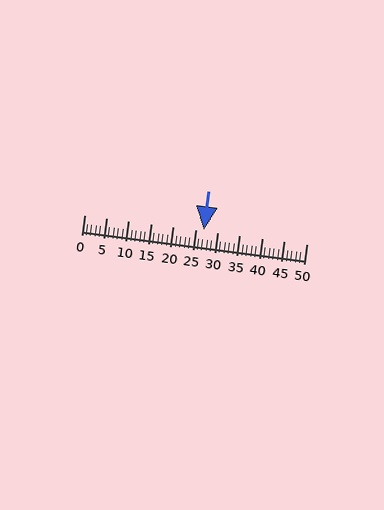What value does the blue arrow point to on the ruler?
The blue arrow points to approximately 27.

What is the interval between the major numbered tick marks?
The major tick marks are spaced 5 units apart.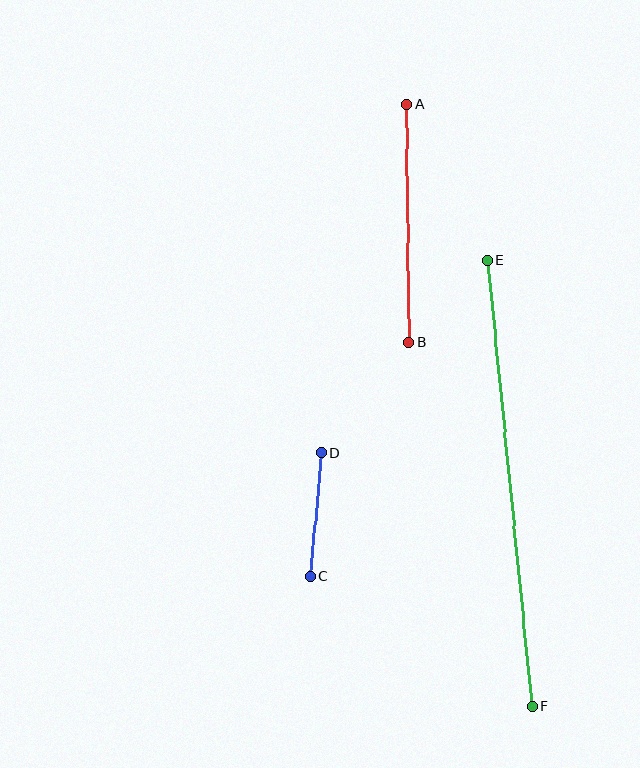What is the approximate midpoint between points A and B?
The midpoint is at approximately (408, 223) pixels.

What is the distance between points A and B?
The distance is approximately 238 pixels.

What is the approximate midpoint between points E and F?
The midpoint is at approximately (510, 483) pixels.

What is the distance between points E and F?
The distance is approximately 449 pixels.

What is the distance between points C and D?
The distance is approximately 124 pixels.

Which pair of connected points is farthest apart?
Points E and F are farthest apart.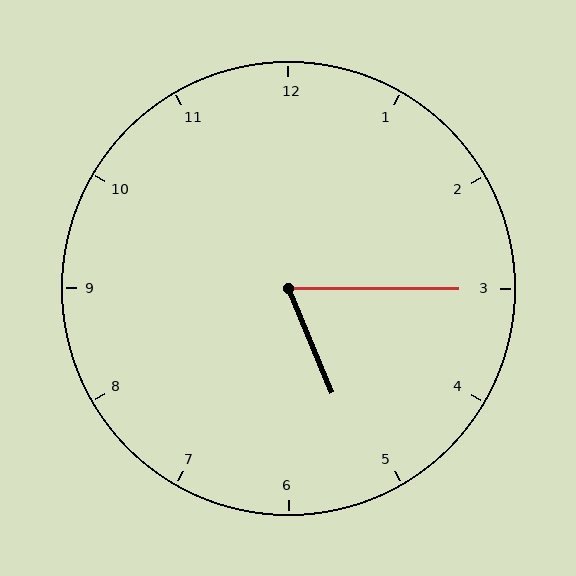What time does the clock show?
5:15.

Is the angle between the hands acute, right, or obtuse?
It is acute.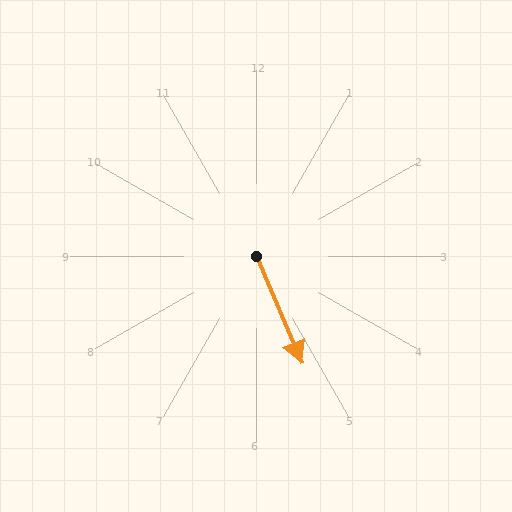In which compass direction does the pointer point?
Southeast.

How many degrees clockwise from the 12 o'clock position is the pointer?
Approximately 157 degrees.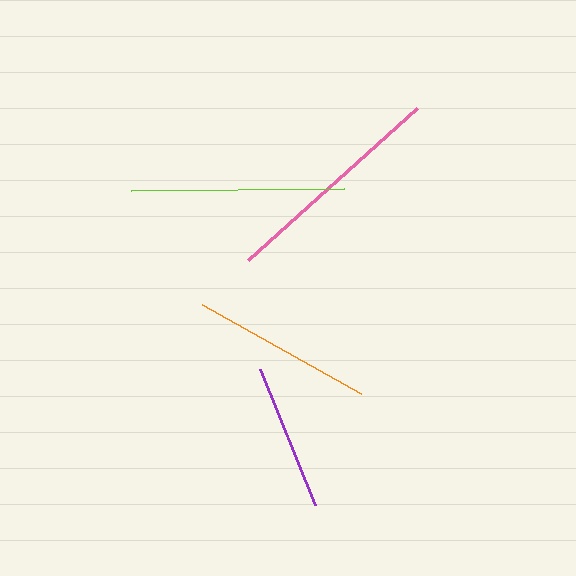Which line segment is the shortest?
The purple line is the shortest at approximately 146 pixels.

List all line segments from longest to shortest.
From longest to shortest: pink, lime, orange, purple.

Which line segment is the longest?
The pink line is the longest at approximately 227 pixels.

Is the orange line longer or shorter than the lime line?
The lime line is longer than the orange line.